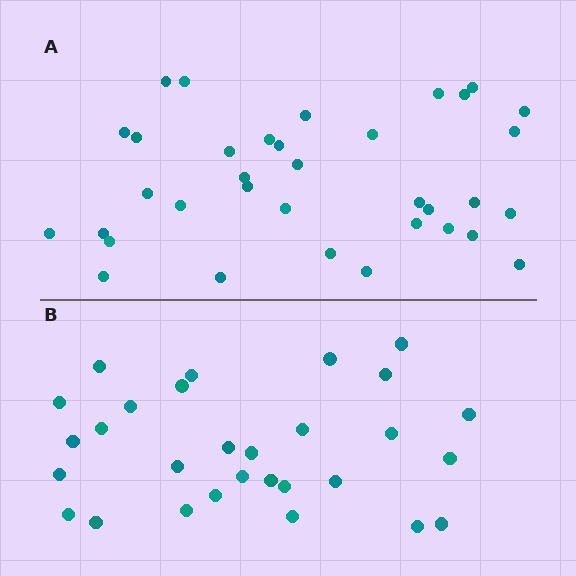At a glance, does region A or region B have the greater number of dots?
Region A (the top region) has more dots.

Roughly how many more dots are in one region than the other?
Region A has about 6 more dots than region B.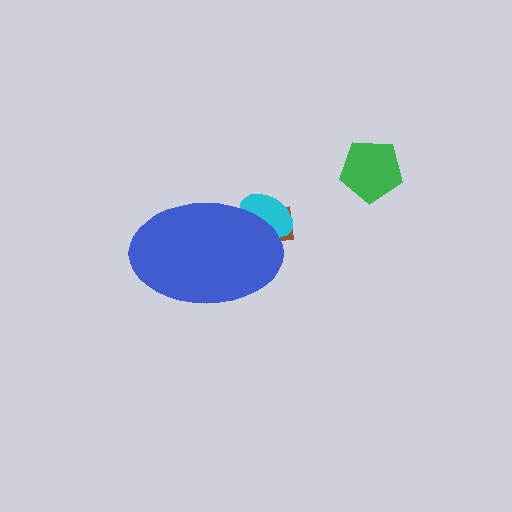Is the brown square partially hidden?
Yes, the brown square is partially hidden behind the blue ellipse.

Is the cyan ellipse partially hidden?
Yes, the cyan ellipse is partially hidden behind the blue ellipse.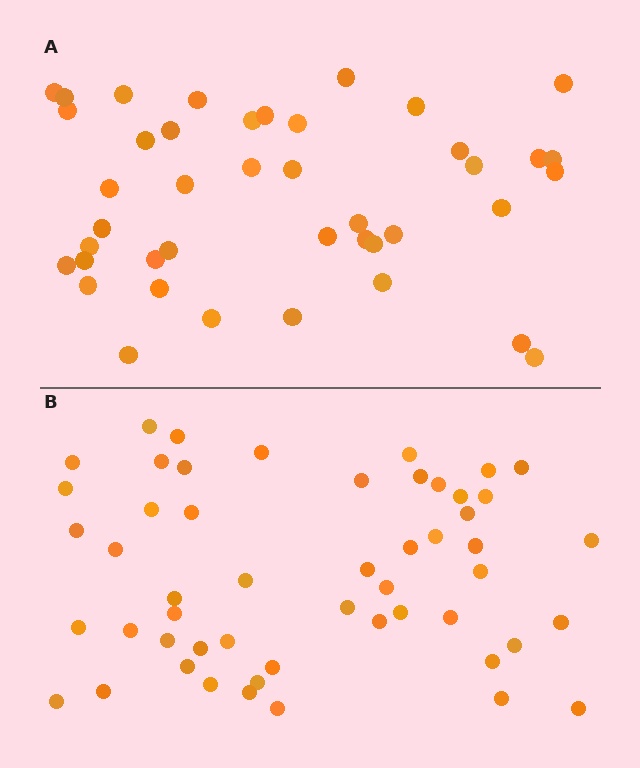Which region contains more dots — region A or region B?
Region B (the bottom region) has more dots.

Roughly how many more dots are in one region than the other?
Region B has roughly 10 or so more dots than region A.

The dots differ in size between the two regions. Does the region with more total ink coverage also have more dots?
No. Region A has more total ink coverage because its dots are larger, but region B actually contains more individual dots. Total area can be misleading — the number of items is what matters here.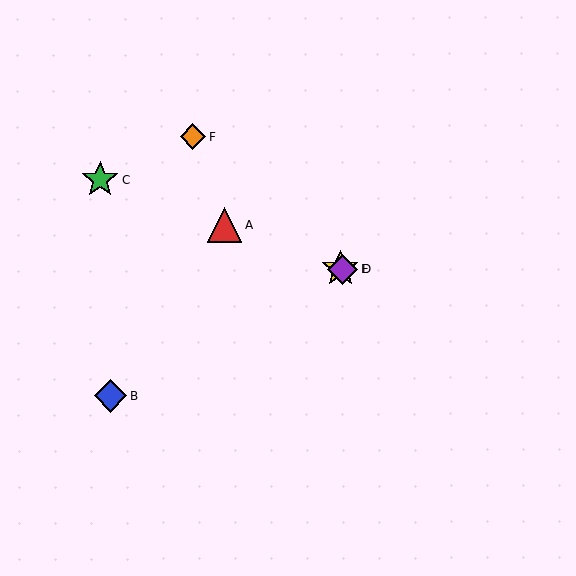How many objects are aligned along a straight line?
4 objects (A, C, D, E) are aligned along a straight line.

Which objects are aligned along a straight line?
Objects A, C, D, E are aligned along a straight line.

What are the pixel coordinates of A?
Object A is at (224, 225).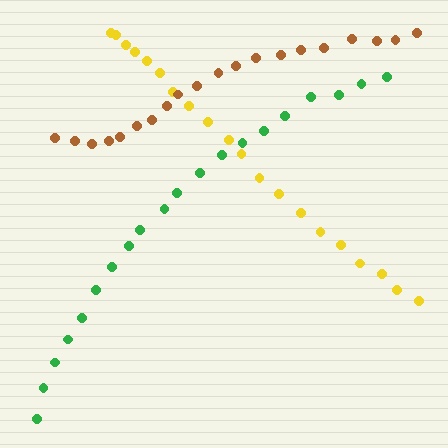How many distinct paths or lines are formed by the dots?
There are 3 distinct paths.